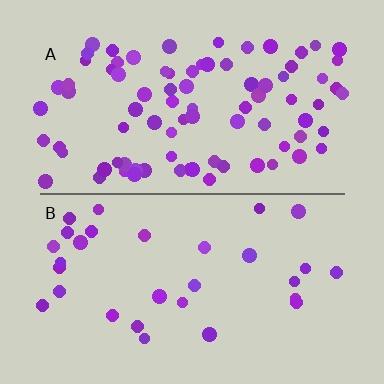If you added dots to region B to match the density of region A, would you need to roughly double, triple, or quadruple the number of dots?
Approximately triple.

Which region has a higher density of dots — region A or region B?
A (the top).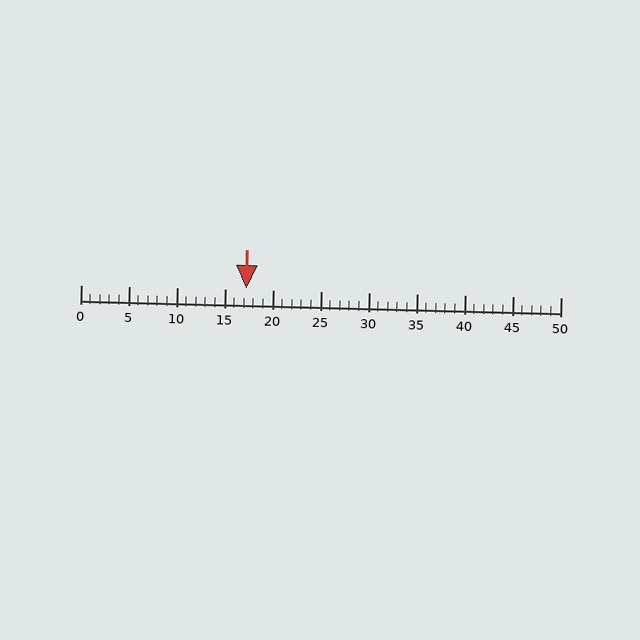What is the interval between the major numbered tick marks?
The major tick marks are spaced 5 units apart.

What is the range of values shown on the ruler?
The ruler shows values from 0 to 50.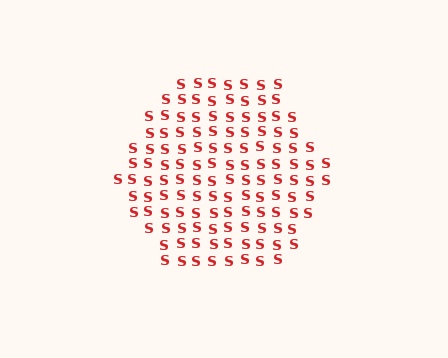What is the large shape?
The large shape is a hexagon.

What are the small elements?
The small elements are letter S's.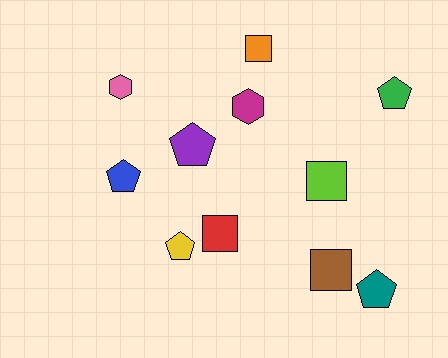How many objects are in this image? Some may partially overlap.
There are 11 objects.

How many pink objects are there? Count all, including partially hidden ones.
There is 1 pink object.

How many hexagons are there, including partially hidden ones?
There are 2 hexagons.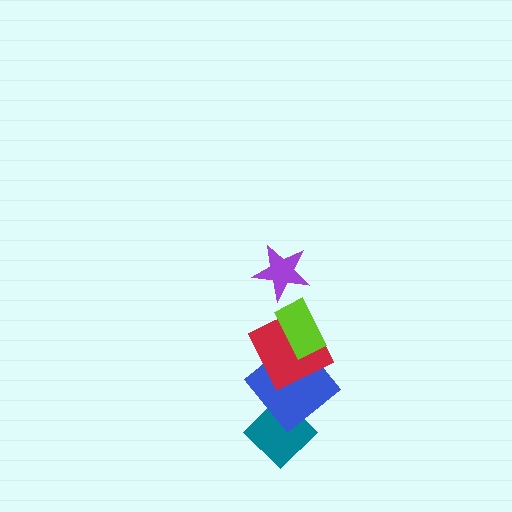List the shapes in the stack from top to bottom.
From top to bottom: the purple star, the lime rectangle, the red square, the blue diamond, the teal diamond.